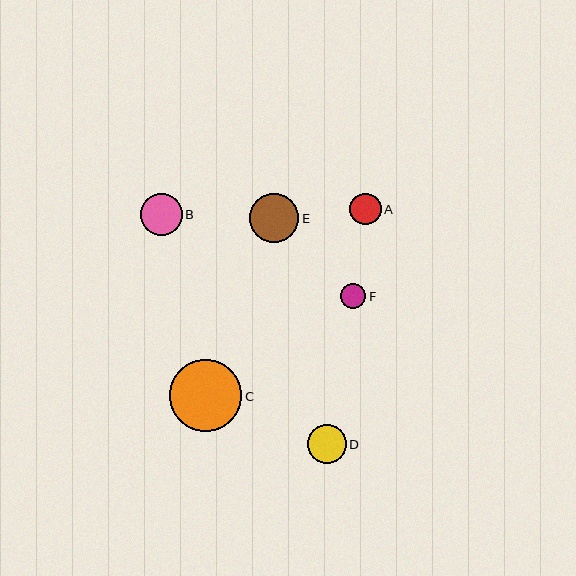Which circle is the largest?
Circle C is the largest with a size of approximately 72 pixels.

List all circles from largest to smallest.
From largest to smallest: C, E, B, D, A, F.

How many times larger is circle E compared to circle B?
Circle E is approximately 1.2 times the size of circle B.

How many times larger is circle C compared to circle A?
Circle C is approximately 2.3 times the size of circle A.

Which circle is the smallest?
Circle F is the smallest with a size of approximately 25 pixels.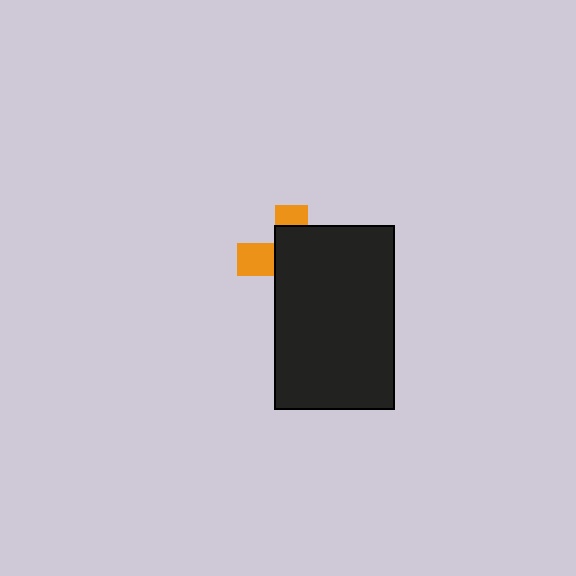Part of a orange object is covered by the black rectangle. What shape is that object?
It is a cross.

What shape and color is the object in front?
The object in front is a black rectangle.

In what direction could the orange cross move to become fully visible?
The orange cross could move left. That would shift it out from behind the black rectangle entirely.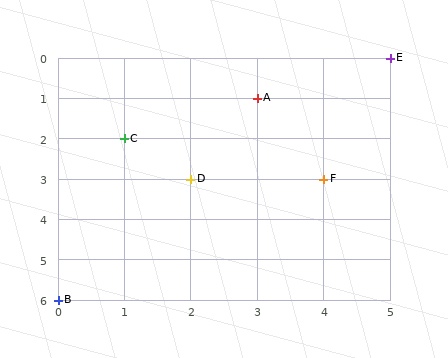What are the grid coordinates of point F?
Point F is at grid coordinates (4, 3).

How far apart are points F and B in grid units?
Points F and B are 4 columns and 3 rows apart (about 5.0 grid units diagonally).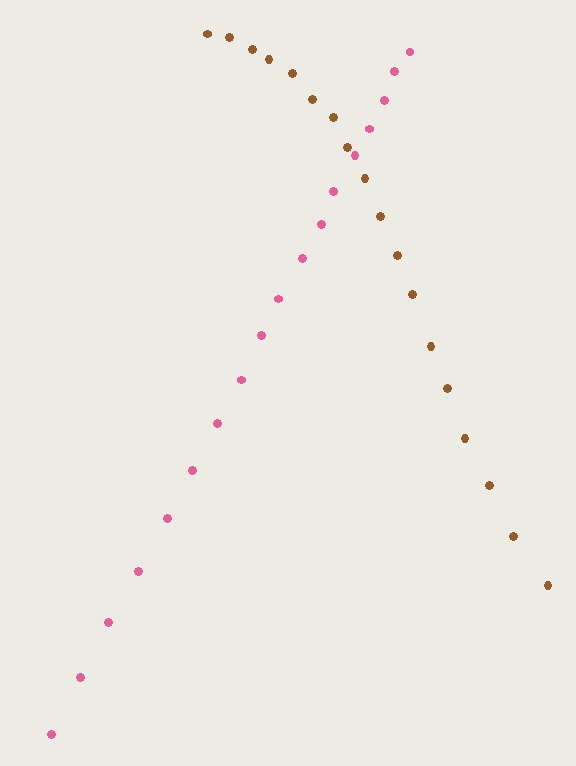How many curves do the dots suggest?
There are 2 distinct paths.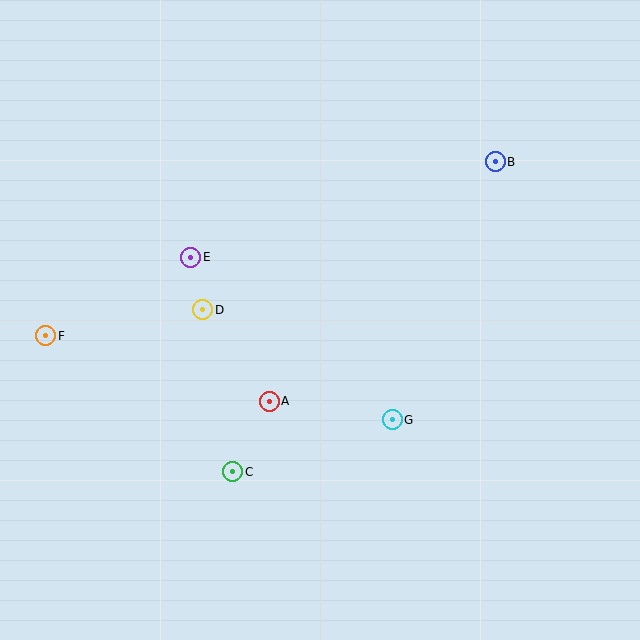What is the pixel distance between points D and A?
The distance between D and A is 113 pixels.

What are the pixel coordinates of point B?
Point B is at (495, 162).